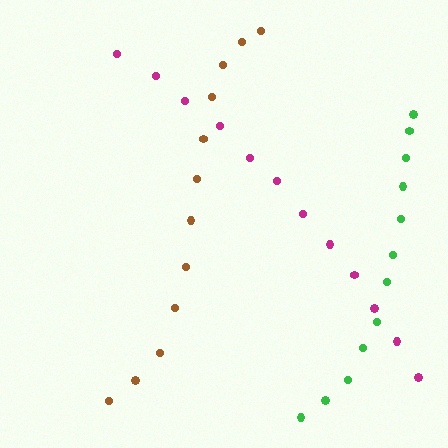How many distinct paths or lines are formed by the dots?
There are 3 distinct paths.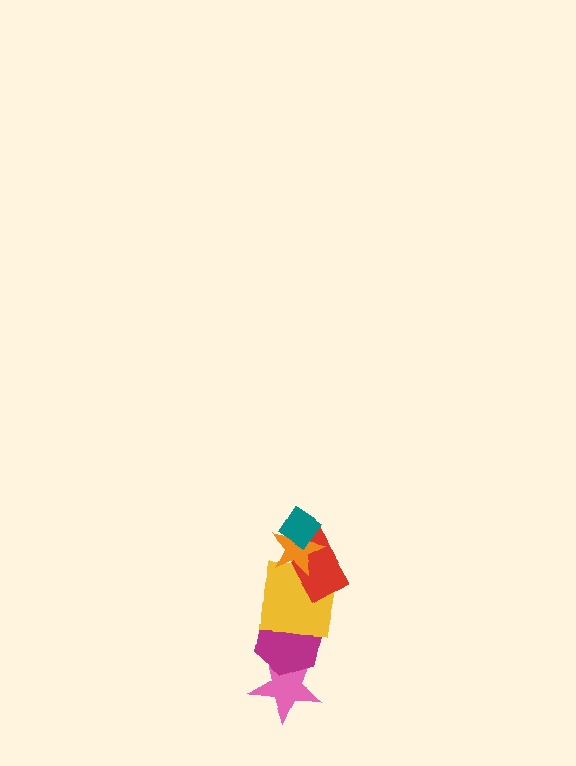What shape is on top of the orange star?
The teal diamond is on top of the orange star.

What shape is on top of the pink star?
The magenta hexagon is on top of the pink star.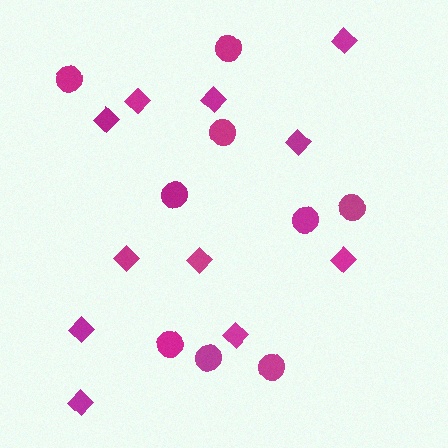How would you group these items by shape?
There are 2 groups: one group of diamonds (11) and one group of circles (9).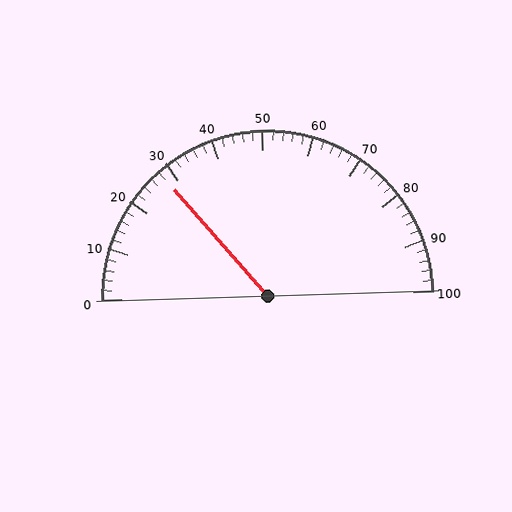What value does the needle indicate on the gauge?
The needle indicates approximately 28.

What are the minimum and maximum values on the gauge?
The gauge ranges from 0 to 100.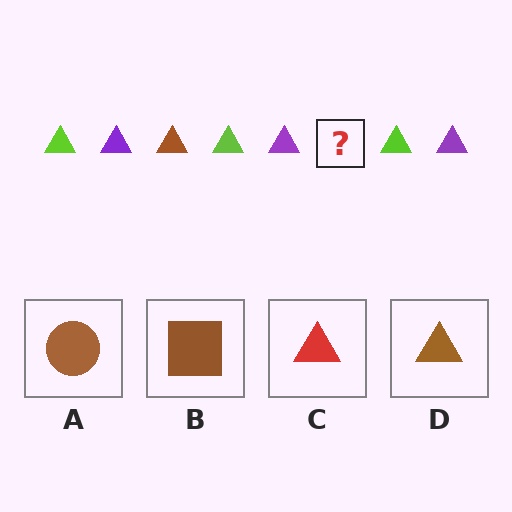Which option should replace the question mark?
Option D.